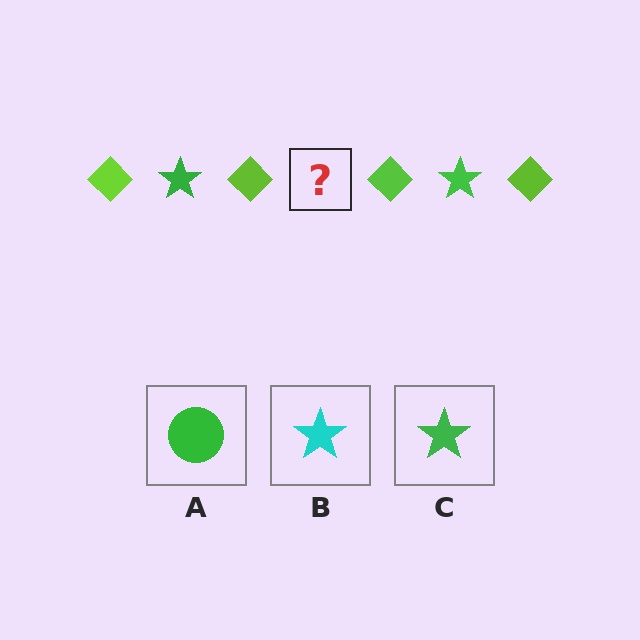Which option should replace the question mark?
Option C.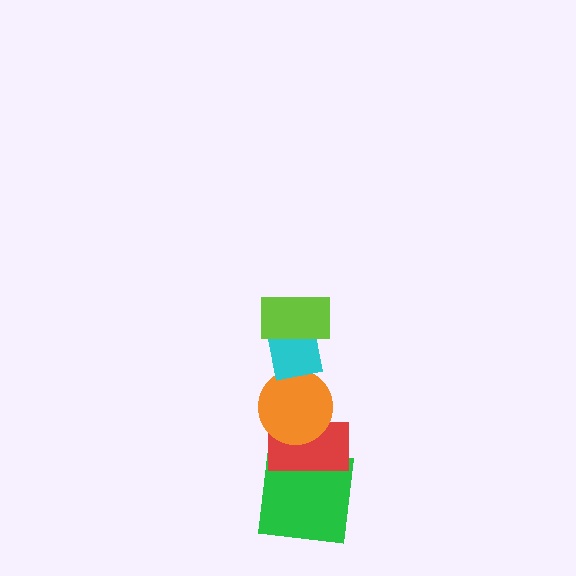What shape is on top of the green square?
The red rectangle is on top of the green square.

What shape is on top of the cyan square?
The lime rectangle is on top of the cyan square.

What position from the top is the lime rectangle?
The lime rectangle is 1st from the top.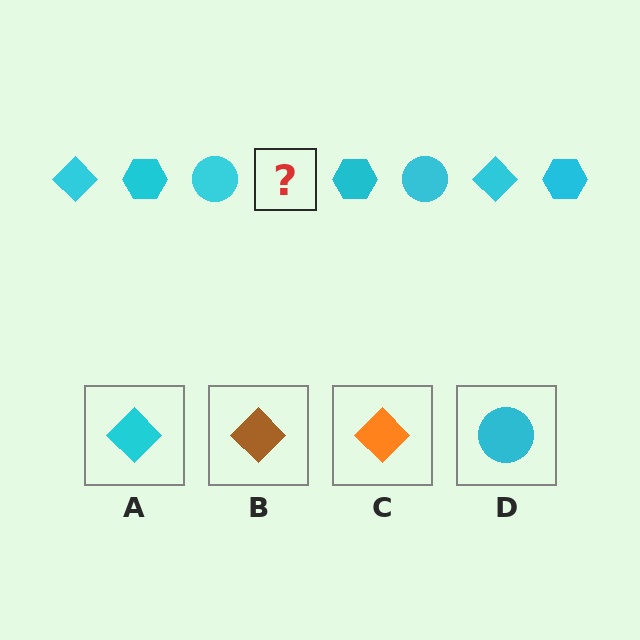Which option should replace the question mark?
Option A.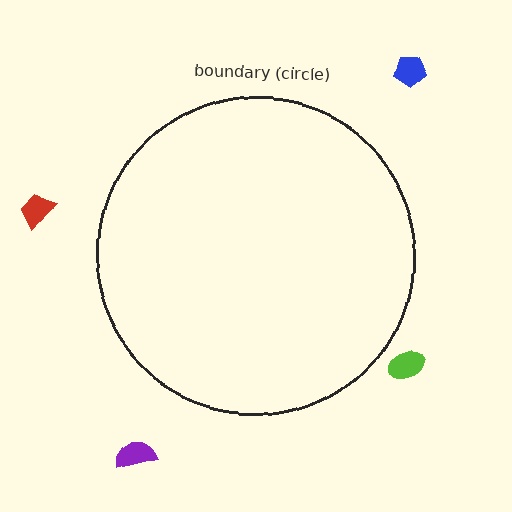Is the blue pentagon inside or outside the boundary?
Outside.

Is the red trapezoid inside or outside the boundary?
Outside.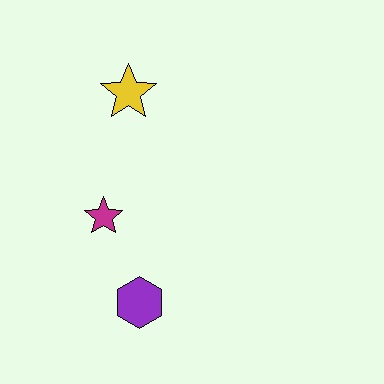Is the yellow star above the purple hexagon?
Yes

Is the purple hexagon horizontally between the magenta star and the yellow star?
No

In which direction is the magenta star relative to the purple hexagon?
The magenta star is above the purple hexagon.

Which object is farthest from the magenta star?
The yellow star is farthest from the magenta star.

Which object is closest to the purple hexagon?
The magenta star is closest to the purple hexagon.